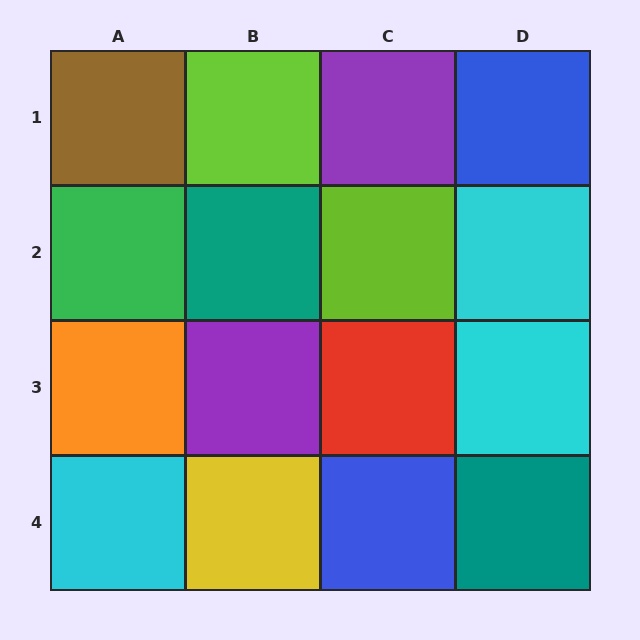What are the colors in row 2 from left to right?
Green, teal, lime, cyan.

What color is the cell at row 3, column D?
Cyan.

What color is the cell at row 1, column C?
Purple.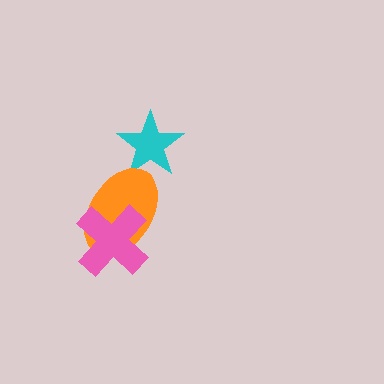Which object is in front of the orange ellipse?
The pink cross is in front of the orange ellipse.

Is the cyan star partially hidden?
Yes, it is partially covered by another shape.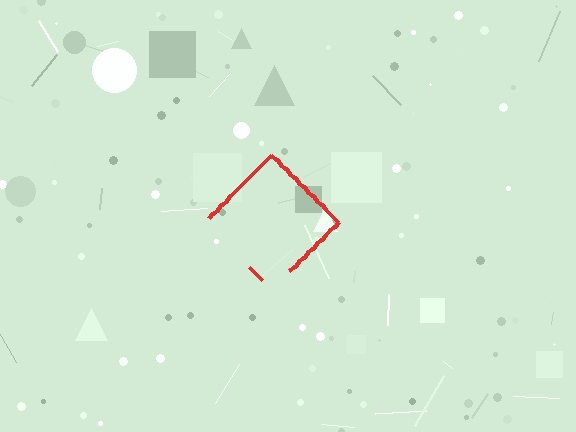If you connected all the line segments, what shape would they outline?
They would outline a diamond.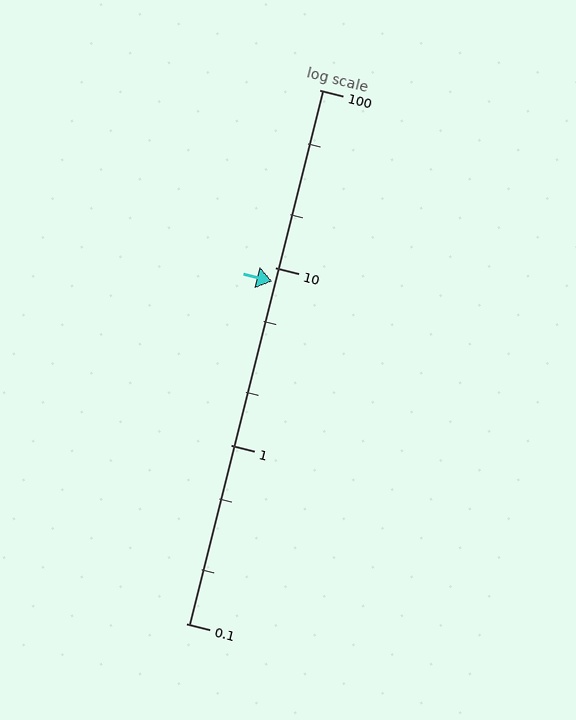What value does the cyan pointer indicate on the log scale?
The pointer indicates approximately 8.4.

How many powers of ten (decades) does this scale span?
The scale spans 3 decades, from 0.1 to 100.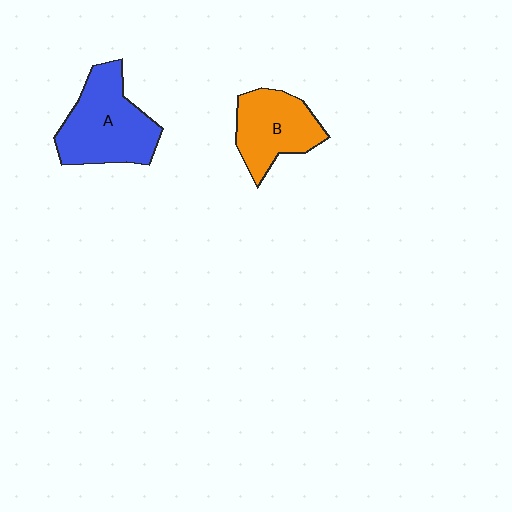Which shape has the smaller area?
Shape B (orange).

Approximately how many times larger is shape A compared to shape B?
Approximately 1.3 times.